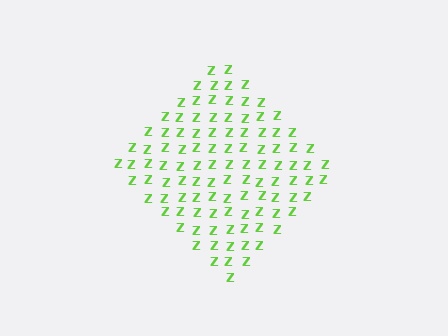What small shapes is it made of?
It is made of small letter Z's.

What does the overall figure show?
The overall figure shows a diamond.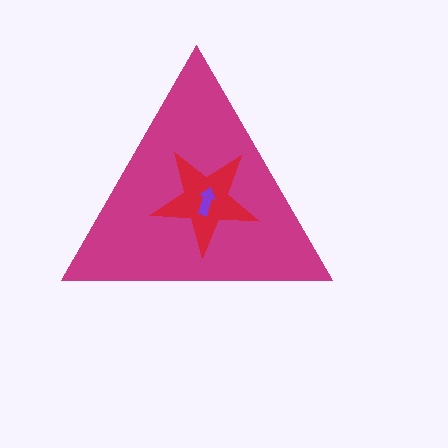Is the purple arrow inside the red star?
Yes.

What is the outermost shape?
The magenta triangle.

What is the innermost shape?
The purple arrow.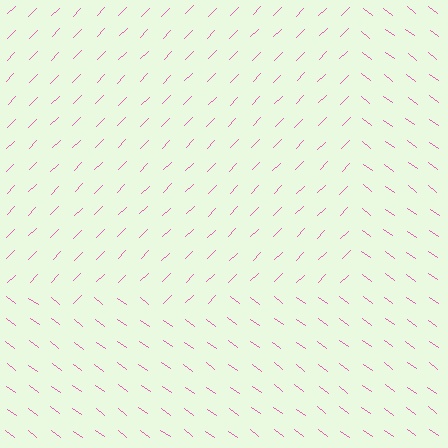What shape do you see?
I see a rectangle.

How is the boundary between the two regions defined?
The boundary is defined purely by a change in line orientation (approximately 81 degrees difference). All lines are the same color and thickness.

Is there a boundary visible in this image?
Yes, there is a texture boundary formed by a change in line orientation.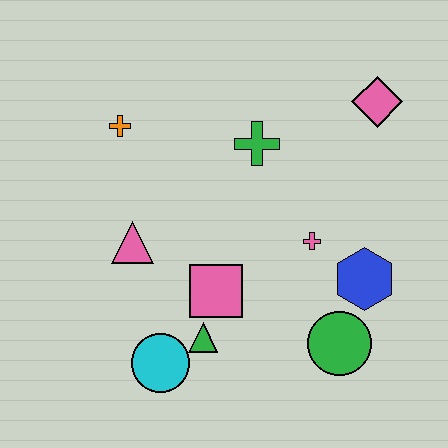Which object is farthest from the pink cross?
The orange cross is farthest from the pink cross.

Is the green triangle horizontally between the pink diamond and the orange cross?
Yes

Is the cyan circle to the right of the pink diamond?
No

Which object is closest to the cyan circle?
The green triangle is closest to the cyan circle.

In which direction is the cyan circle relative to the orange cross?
The cyan circle is below the orange cross.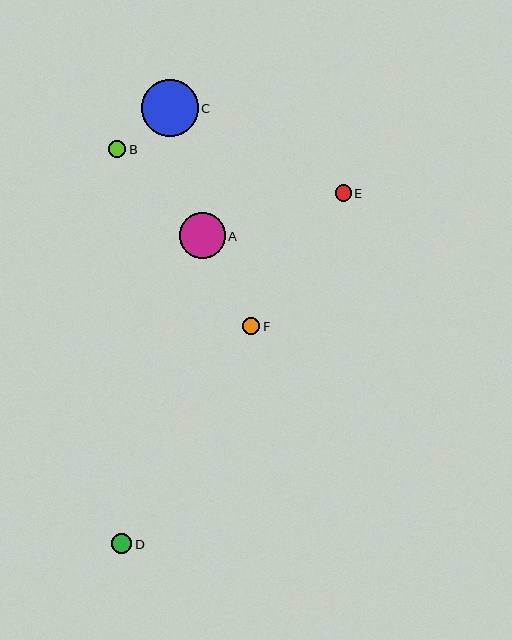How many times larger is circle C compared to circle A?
Circle C is approximately 1.2 times the size of circle A.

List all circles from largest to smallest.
From largest to smallest: C, A, D, B, F, E.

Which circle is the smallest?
Circle E is the smallest with a size of approximately 16 pixels.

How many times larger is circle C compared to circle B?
Circle C is approximately 3.2 times the size of circle B.